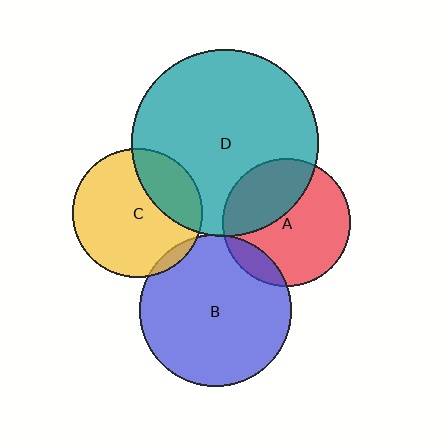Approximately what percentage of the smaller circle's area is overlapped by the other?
Approximately 25%.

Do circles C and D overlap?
Yes.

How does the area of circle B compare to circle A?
Approximately 1.4 times.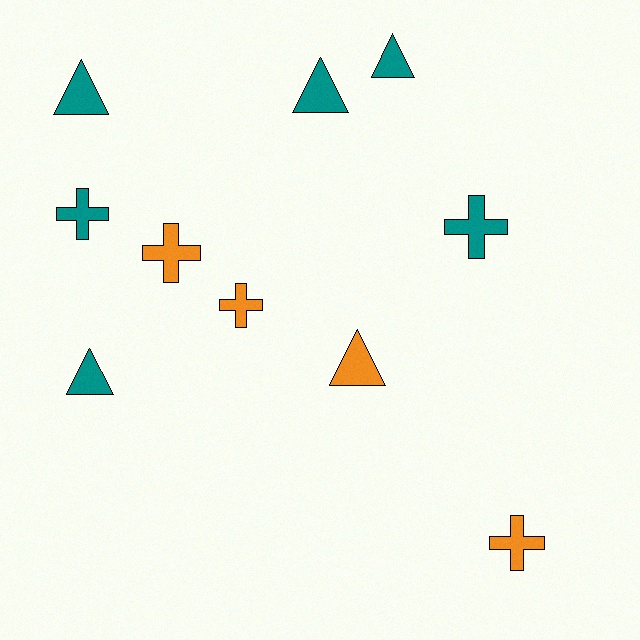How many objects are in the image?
There are 10 objects.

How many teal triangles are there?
There are 4 teal triangles.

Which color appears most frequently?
Teal, with 6 objects.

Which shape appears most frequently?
Triangle, with 5 objects.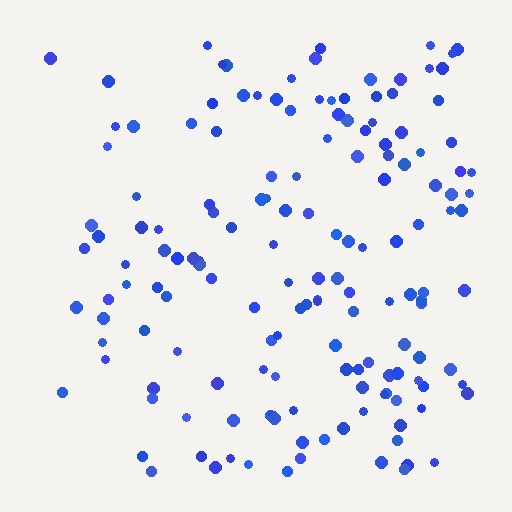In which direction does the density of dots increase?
From left to right, with the right side densest.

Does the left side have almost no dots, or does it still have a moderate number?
Still a moderate number, just noticeably fewer than the right.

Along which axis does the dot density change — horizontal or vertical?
Horizontal.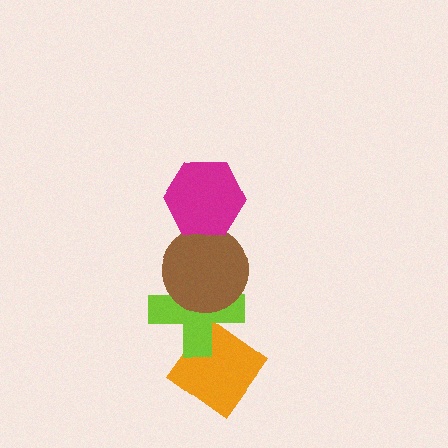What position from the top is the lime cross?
The lime cross is 3rd from the top.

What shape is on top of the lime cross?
The brown circle is on top of the lime cross.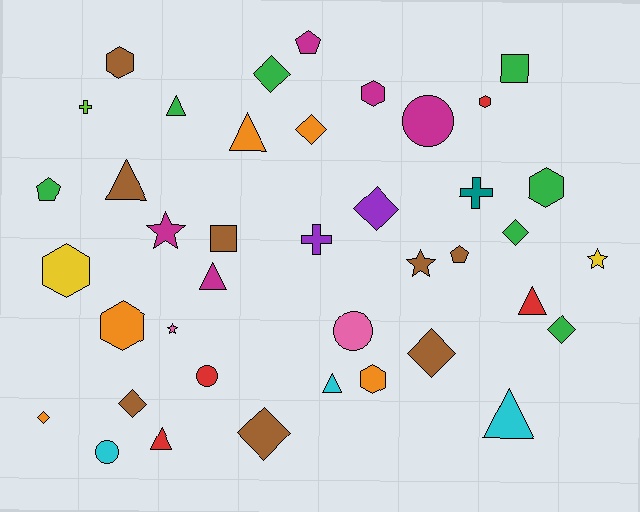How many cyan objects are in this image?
There are 3 cyan objects.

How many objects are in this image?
There are 40 objects.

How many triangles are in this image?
There are 8 triangles.